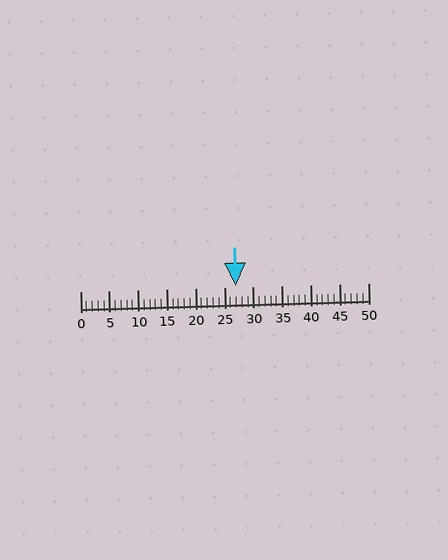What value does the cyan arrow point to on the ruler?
The cyan arrow points to approximately 27.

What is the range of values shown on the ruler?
The ruler shows values from 0 to 50.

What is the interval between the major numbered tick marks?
The major tick marks are spaced 5 units apart.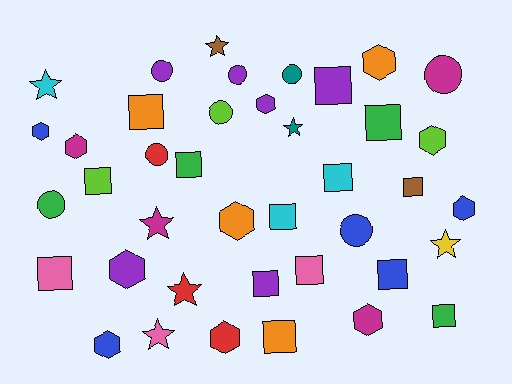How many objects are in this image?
There are 40 objects.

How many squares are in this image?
There are 14 squares.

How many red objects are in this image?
There are 3 red objects.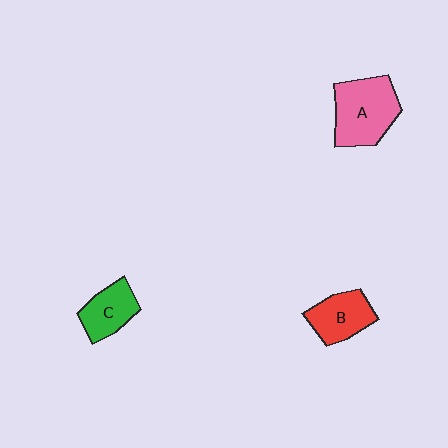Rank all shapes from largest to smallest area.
From largest to smallest: A (pink), B (red), C (green).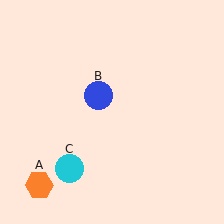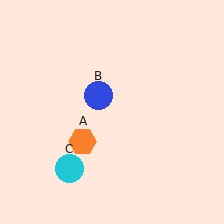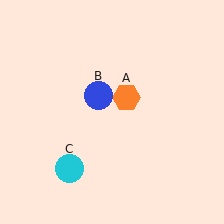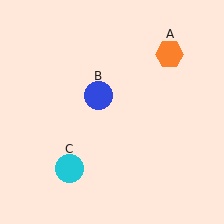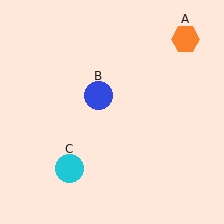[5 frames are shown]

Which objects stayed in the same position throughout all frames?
Blue circle (object B) and cyan circle (object C) remained stationary.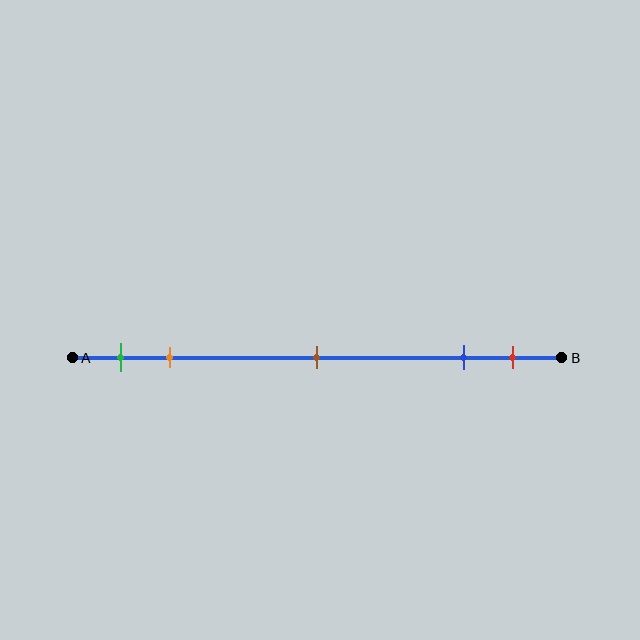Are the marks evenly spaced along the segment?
No, the marks are not evenly spaced.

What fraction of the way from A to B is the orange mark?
The orange mark is approximately 20% (0.2) of the way from A to B.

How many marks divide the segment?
There are 5 marks dividing the segment.